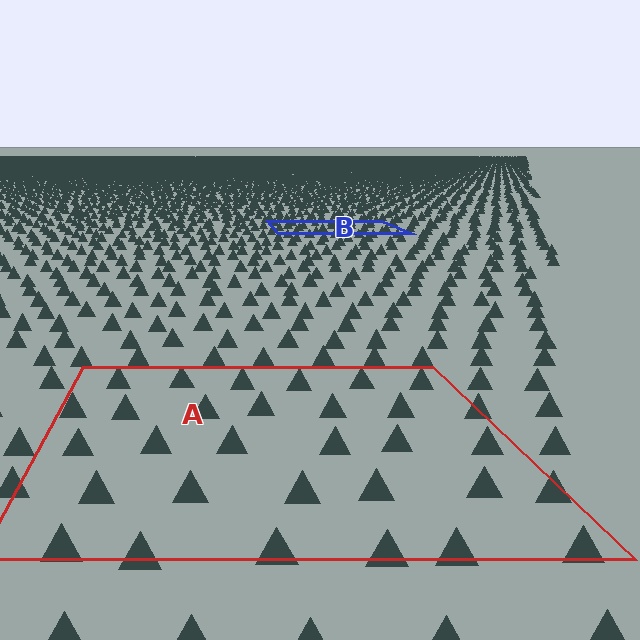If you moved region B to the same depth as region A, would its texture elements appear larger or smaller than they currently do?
They would appear larger. At a closer depth, the same texture elements are projected at a bigger on-screen size.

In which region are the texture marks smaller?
The texture marks are smaller in region B, because it is farther away.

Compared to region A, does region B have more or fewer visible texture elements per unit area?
Region B has more texture elements per unit area — they are packed more densely because it is farther away.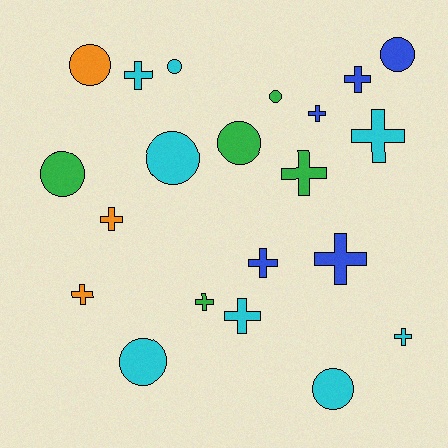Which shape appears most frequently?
Cross, with 12 objects.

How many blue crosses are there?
There are 4 blue crosses.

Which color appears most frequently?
Cyan, with 8 objects.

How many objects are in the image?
There are 21 objects.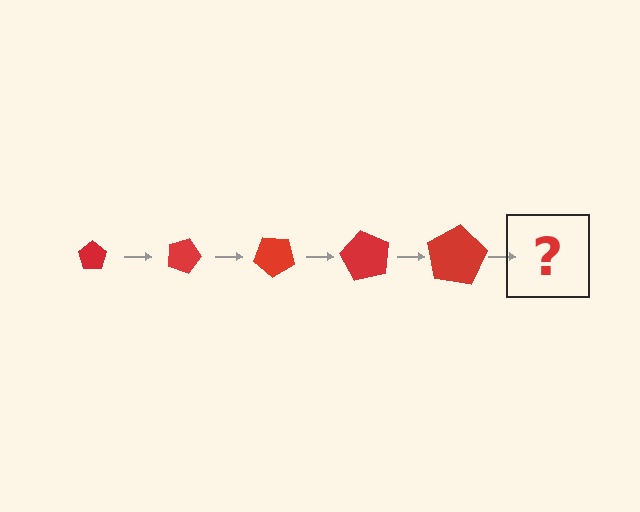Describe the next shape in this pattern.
It should be a pentagon, larger than the previous one and rotated 100 degrees from the start.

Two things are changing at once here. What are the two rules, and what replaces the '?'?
The two rules are that the pentagon grows larger each step and it rotates 20 degrees each step. The '?' should be a pentagon, larger than the previous one and rotated 100 degrees from the start.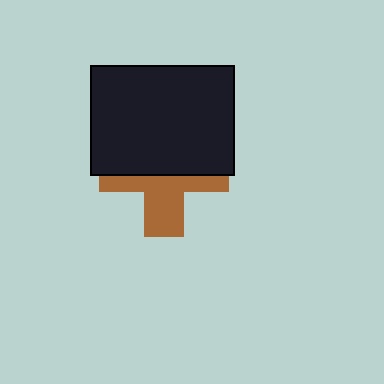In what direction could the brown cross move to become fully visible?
The brown cross could move down. That would shift it out from behind the black rectangle entirely.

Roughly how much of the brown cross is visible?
A small part of it is visible (roughly 45%).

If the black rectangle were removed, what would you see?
You would see the complete brown cross.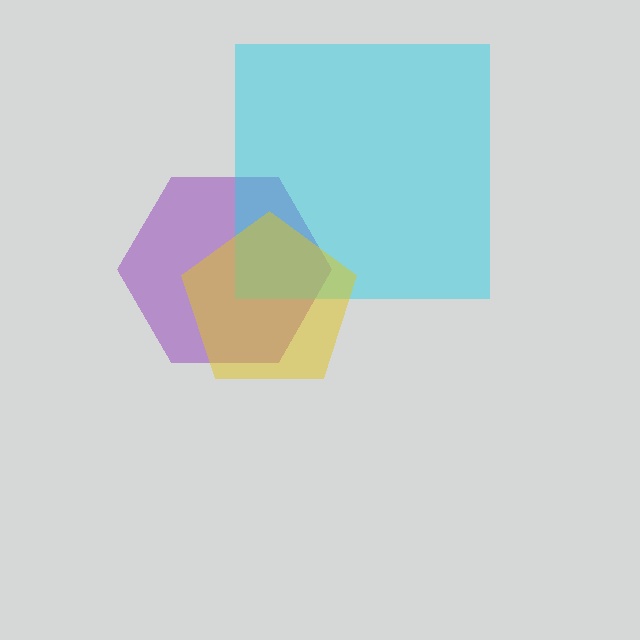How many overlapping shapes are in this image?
There are 3 overlapping shapes in the image.